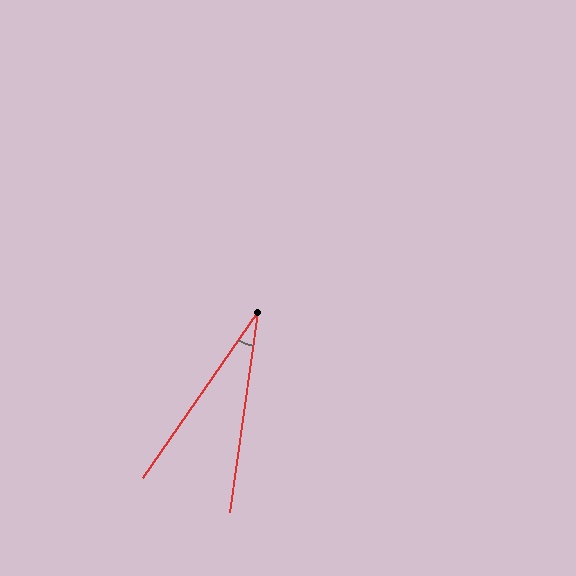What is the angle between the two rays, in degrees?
Approximately 27 degrees.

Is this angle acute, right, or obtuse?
It is acute.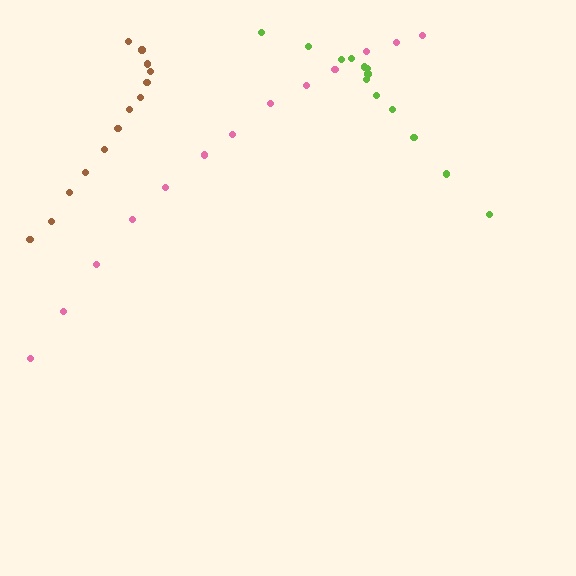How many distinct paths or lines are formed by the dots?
There are 3 distinct paths.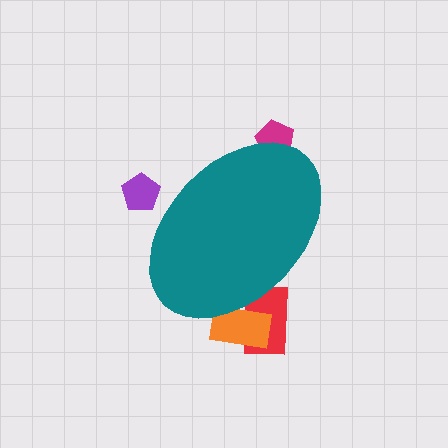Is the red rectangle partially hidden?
Yes, the red rectangle is partially hidden behind the teal ellipse.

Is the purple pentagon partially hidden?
Yes, the purple pentagon is partially hidden behind the teal ellipse.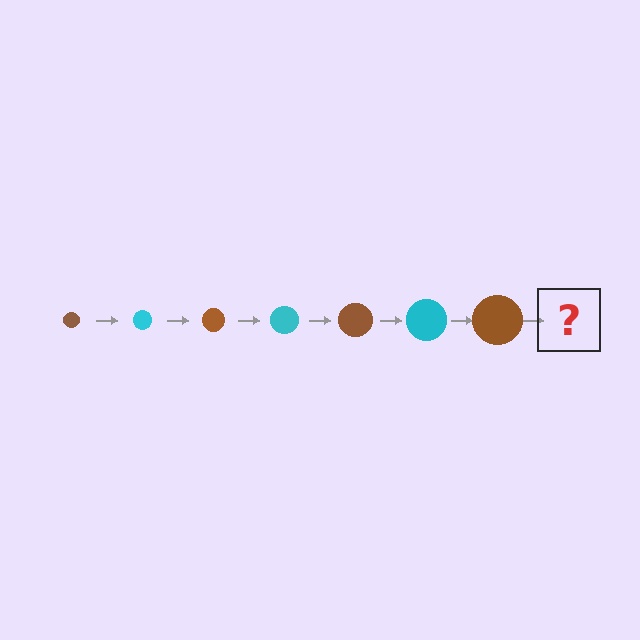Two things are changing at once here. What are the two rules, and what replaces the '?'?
The two rules are that the circle grows larger each step and the color cycles through brown and cyan. The '?' should be a cyan circle, larger than the previous one.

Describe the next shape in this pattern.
It should be a cyan circle, larger than the previous one.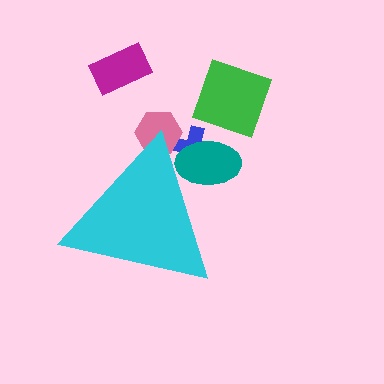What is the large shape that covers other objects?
A cyan triangle.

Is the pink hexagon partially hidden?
Yes, the pink hexagon is partially hidden behind the cyan triangle.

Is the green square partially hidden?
No, the green square is fully visible.